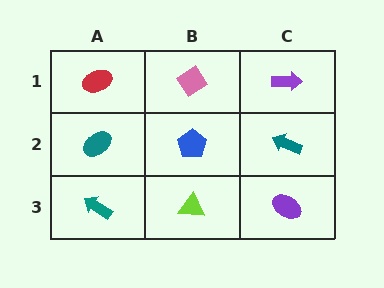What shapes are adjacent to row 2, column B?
A pink diamond (row 1, column B), a lime triangle (row 3, column B), a teal ellipse (row 2, column A), a teal arrow (row 2, column C).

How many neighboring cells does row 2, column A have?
3.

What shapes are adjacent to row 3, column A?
A teal ellipse (row 2, column A), a lime triangle (row 3, column B).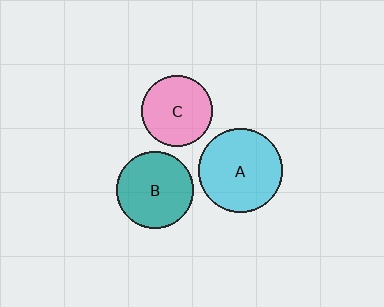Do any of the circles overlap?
No, none of the circles overlap.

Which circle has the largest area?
Circle A (cyan).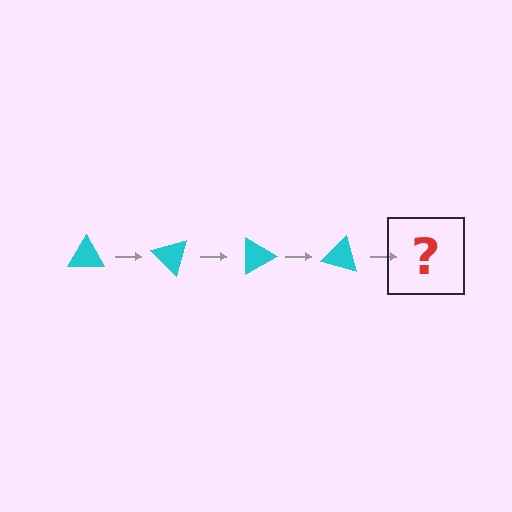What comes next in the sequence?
The next element should be a cyan triangle rotated 180 degrees.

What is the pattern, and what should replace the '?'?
The pattern is that the triangle rotates 45 degrees each step. The '?' should be a cyan triangle rotated 180 degrees.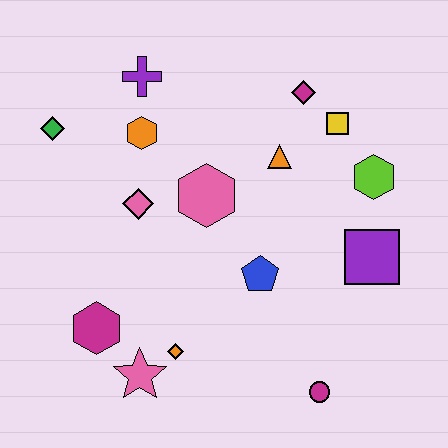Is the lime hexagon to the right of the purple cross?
Yes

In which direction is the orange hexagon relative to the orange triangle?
The orange hexagon is to the left of the orange triangle.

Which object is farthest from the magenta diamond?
The pink star is farthest from the magenta diamond.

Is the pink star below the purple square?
Yes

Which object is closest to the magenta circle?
The blue pentagon is closest to the magenta circle.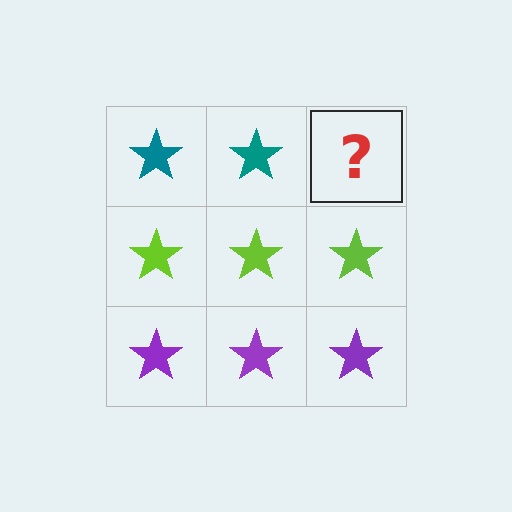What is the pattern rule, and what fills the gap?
The rule is that each row has a consistent color. The gap should be filled with a teal star.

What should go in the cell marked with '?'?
The missing cell should contain a teal star.